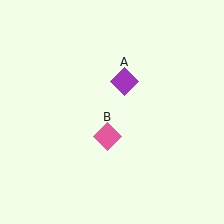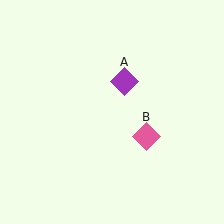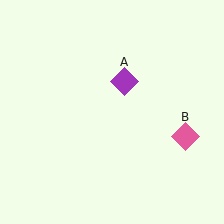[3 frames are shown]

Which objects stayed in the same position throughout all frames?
Purple diamond (object A) remained stationary.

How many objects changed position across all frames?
1 object changed position: pink diamond (object B).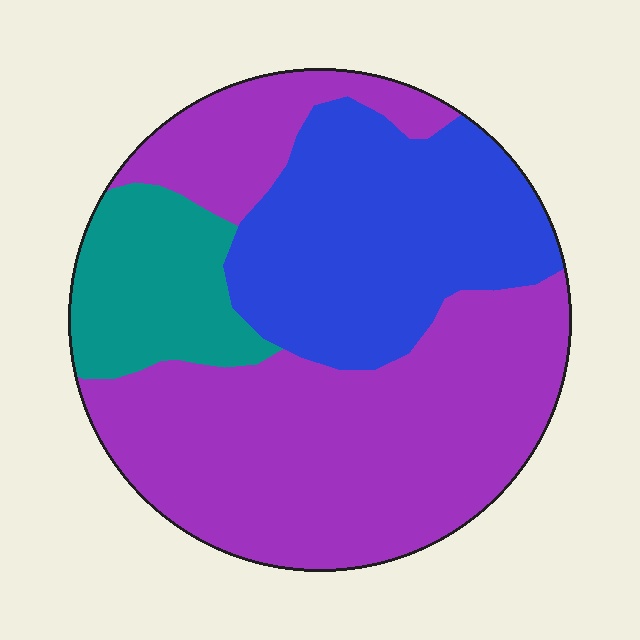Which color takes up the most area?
Purple, at roughly 55%.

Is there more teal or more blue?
Blue.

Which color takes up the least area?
Teal, at roughly 15%.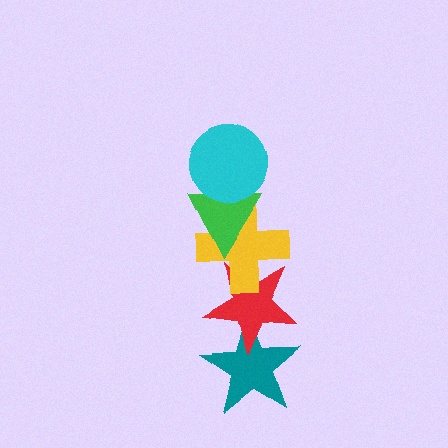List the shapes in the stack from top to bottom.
From top to bottom: the cyan circle, the green triangle, the yellow cross, the red star, the teal star.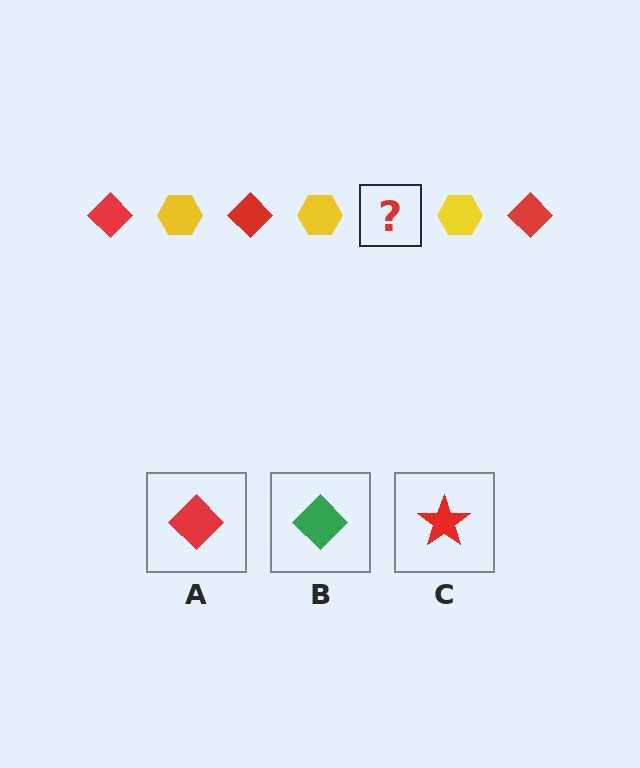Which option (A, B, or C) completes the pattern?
A.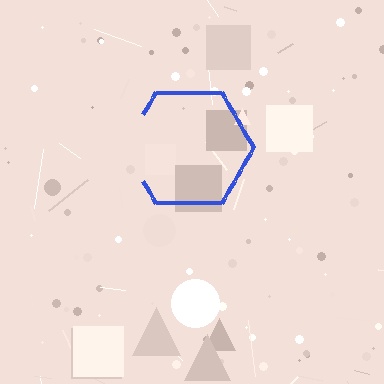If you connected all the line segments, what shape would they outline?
They would outline a hexagon.